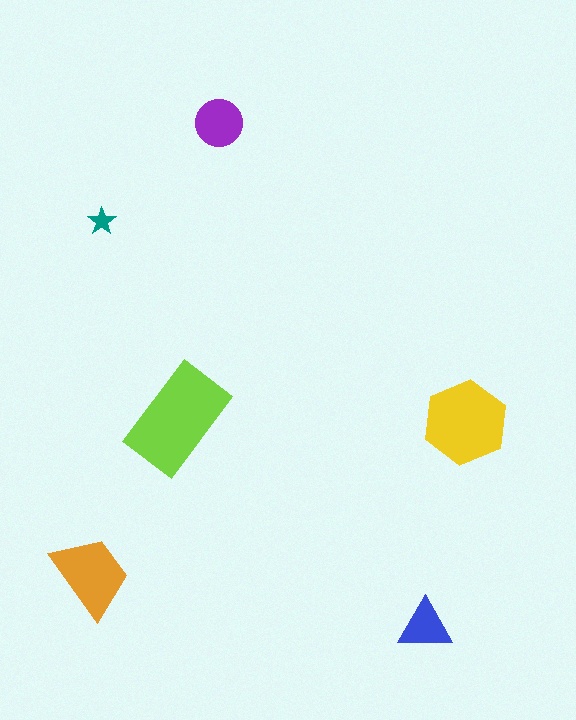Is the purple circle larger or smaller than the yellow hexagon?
Smaller.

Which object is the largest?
The lime rectangle.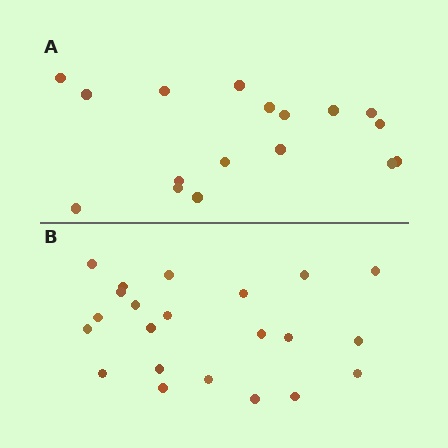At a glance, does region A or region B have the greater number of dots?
Region B (the bottom region) has more dots.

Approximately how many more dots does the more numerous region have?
Region B has about 5 more dots than region A.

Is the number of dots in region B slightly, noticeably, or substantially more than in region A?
Region B has noticeably more, but not dramatically so. The ratio is roughly 1.3 to 1.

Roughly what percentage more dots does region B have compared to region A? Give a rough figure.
About 30% more.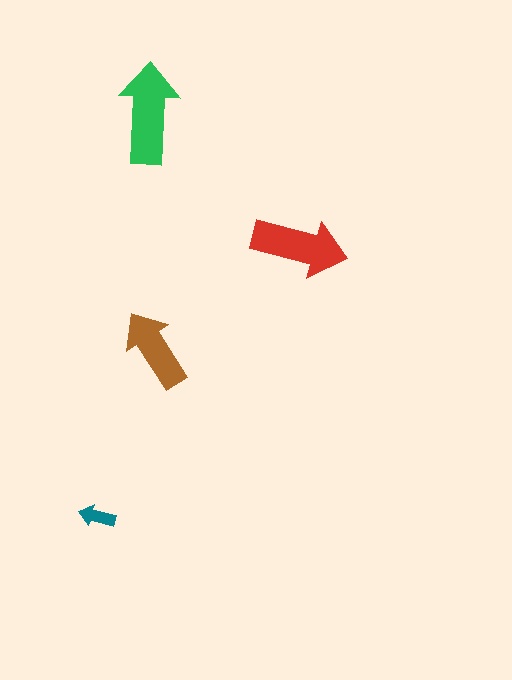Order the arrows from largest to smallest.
the green one, the red one, the brown one, the teal one.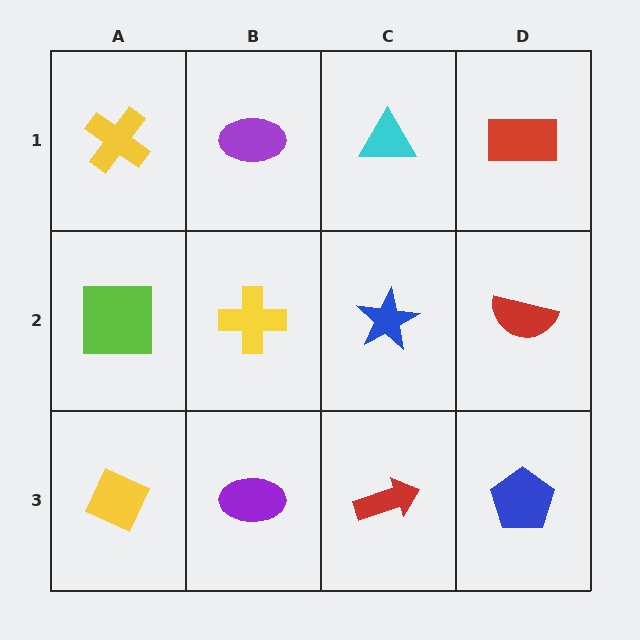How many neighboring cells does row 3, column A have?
2.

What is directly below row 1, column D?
A red semicircle.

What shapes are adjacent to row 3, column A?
A lime square (row 2, column A), a purple ellipse (row 3, column B).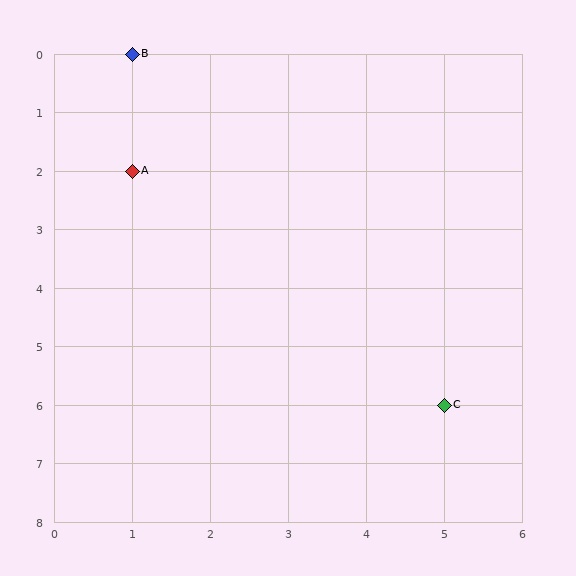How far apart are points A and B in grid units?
Points A and B are 2 rows apart.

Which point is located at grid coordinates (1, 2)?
Point A is at (1, 2).